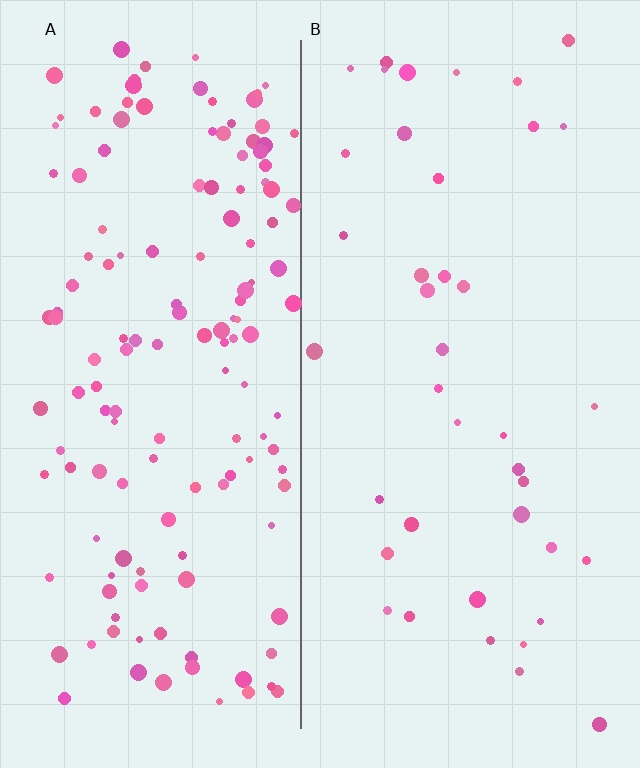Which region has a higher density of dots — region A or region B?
A (the left).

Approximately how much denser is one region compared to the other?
Approximately 3.7× — region A over region B.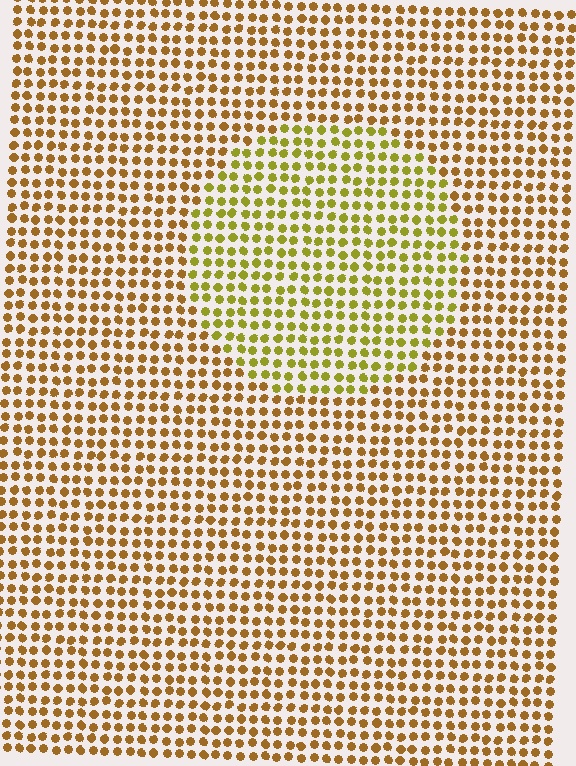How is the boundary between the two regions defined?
The boundary is defined purely by a slight shift in hue (about 30 degrees). Spacing, size, and orientation are identical on both sides.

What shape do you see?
I see a circle.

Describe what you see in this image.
The image is filled with small brown elements in a uniform arrangement. A circle-shaped region is visible where the elements are tinted to a slightly different hue, forming a subtle color boundary.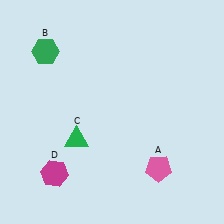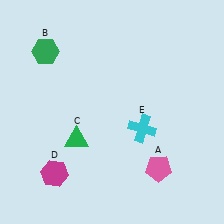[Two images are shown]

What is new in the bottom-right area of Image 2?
A cyan cross (E) was added in the bottom-right area of Image 2.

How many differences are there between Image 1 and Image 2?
There is 1 difference between the two images.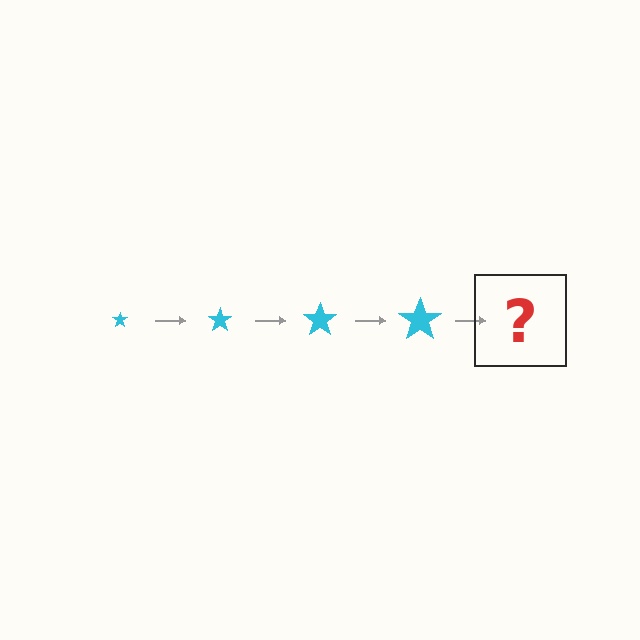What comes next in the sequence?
The next element should be a cyan star, larger than the previous one.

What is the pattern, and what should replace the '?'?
The pattern is that the star gets progressively larger each step. The '?' should be a cyan star, larger than the previous one.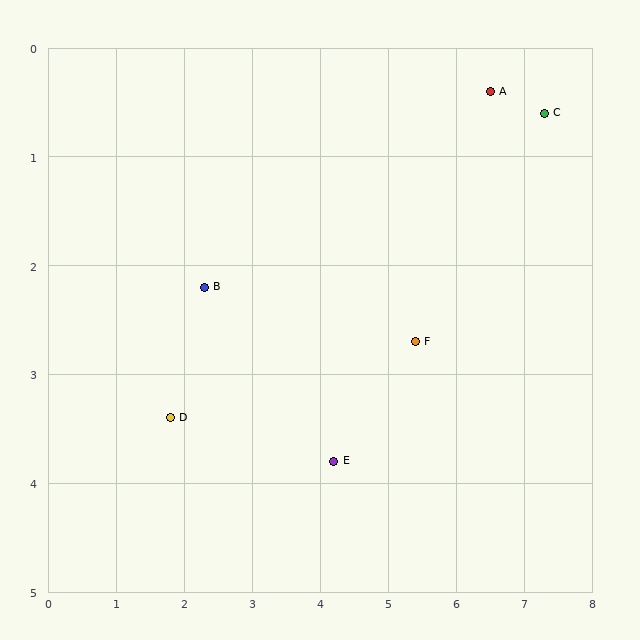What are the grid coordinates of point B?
Point B is at approximately (2.3, 2.2).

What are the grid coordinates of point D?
Point D is at approximately (1.8, 3.4).